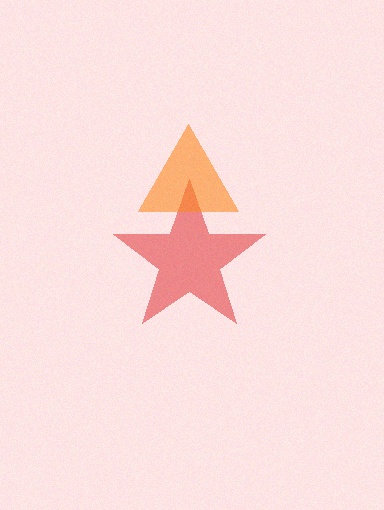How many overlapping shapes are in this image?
There are 2 overlapping shapes in the image.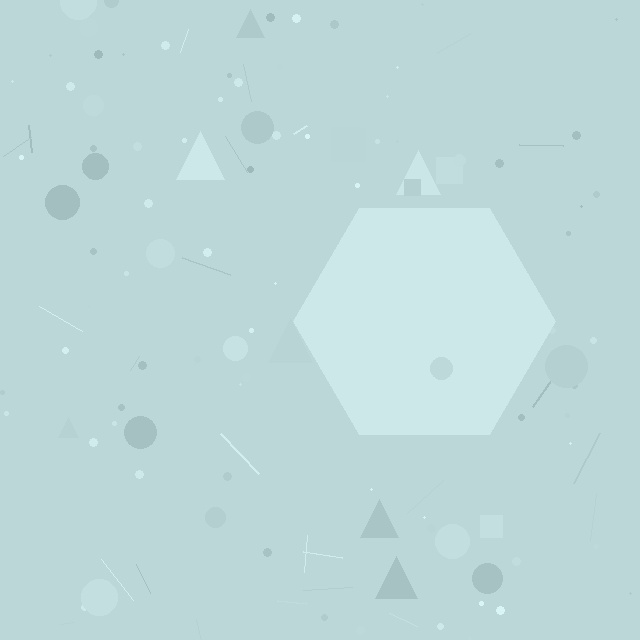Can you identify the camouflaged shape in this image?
The camouflaged shape is a hexagon.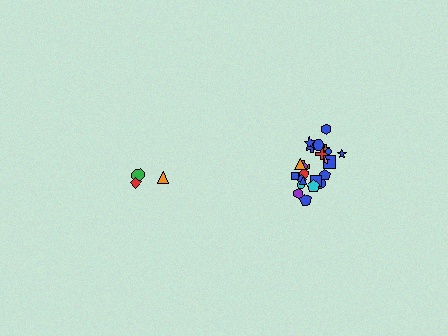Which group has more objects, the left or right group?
The right group.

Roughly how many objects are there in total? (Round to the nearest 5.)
Roughly 30 objects in total.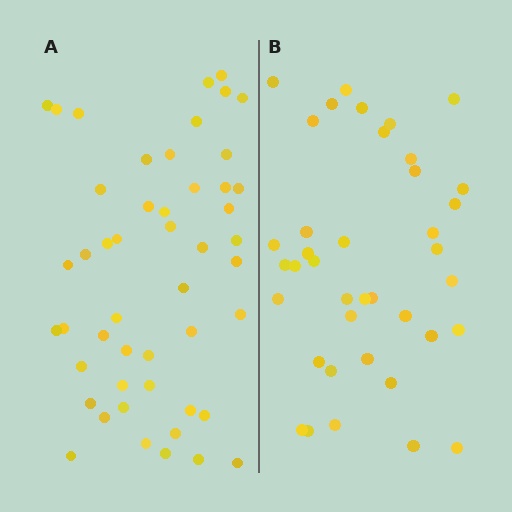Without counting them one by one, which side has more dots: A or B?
Region A (the left region) has more dots.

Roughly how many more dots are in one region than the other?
Region A has roughly 10 or so more dots than region B.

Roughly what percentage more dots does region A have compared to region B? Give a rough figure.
About 25% more.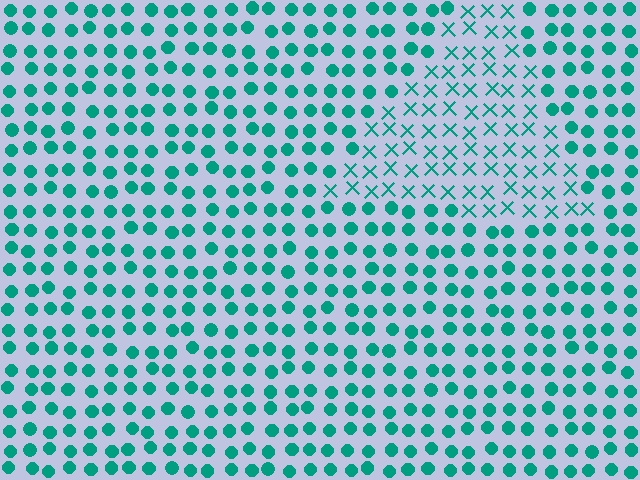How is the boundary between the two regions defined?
The boundary is defined by a change in element shape: X marks inside vs. circles outside. All elements share the same color and spacing.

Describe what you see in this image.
The image is filled with small teal elements arranged in a uniform grid. A triangle-shaped region contains X marks, while the surrounding area contains circles. The boundary is defined purely by the change in element shape.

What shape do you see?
I see a triangle.